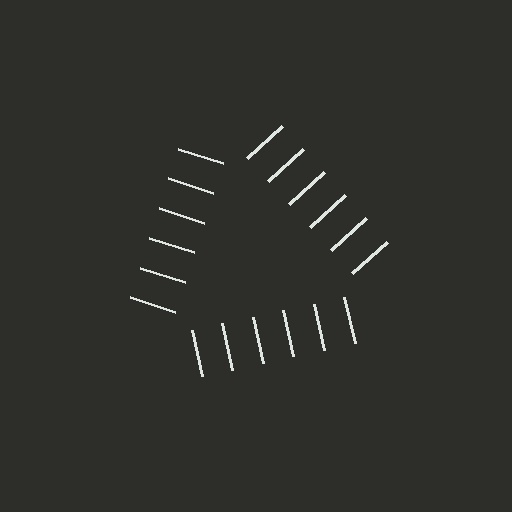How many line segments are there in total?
18 — 6 along each of the 3 edges.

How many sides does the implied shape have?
3 sides — the line-ends trace a triangle.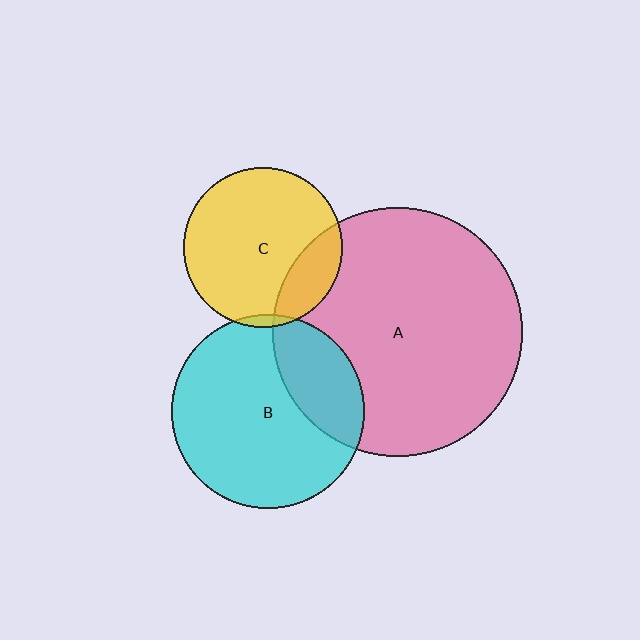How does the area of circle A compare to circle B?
Approximately 1.7 times.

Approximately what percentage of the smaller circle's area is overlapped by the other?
Approximately 5%.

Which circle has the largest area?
Circle A (pink).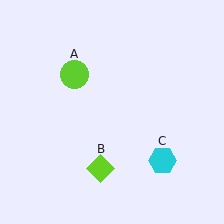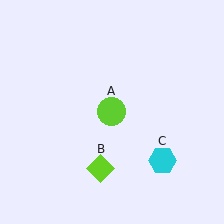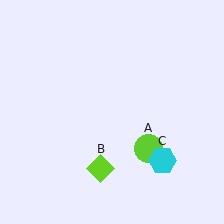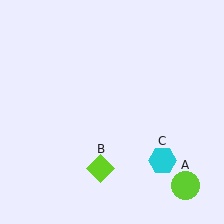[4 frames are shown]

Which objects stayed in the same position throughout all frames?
Lime diamond (object B) and cyan hexagon (object C) remained stationary.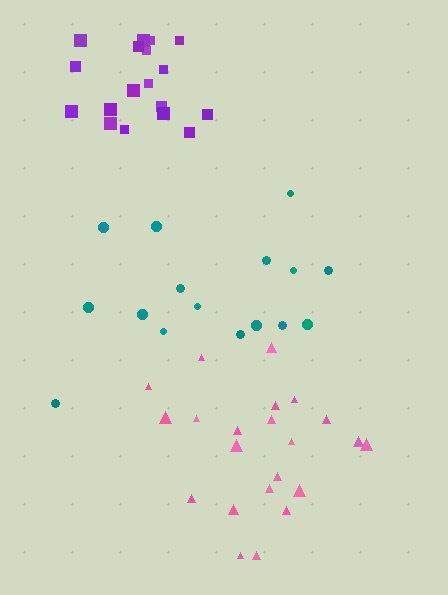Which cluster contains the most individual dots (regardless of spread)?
Pink (22).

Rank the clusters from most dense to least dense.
purple, pink, teal.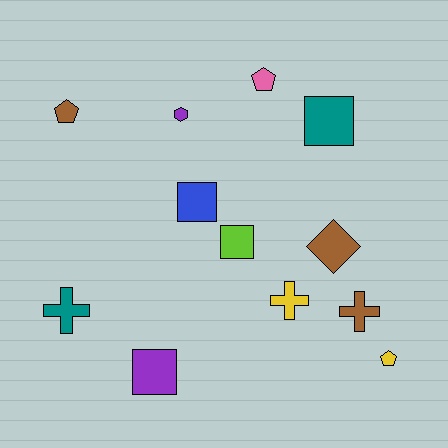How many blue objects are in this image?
There is 1 blue object.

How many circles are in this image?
There are no circles.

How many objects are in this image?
There are 12 objects.